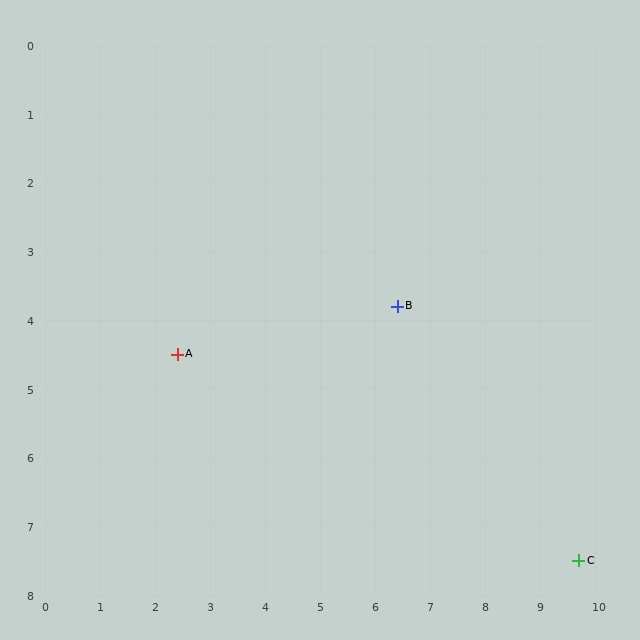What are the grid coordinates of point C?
Point C is at approximately (9.7, 7.5).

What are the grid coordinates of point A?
Point A is at approximately (2.4, 4.5).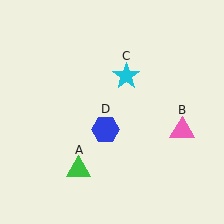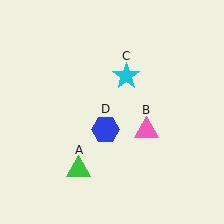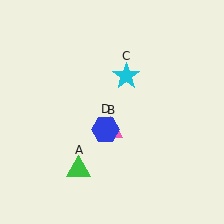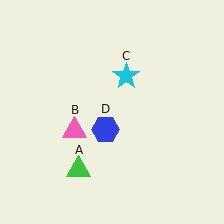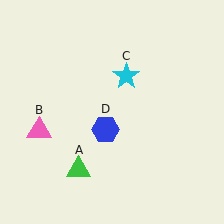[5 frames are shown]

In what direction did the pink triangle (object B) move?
The pink triangle (object B) moved left.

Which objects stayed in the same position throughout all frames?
Green triangle (object A) and cyan star (object C) and blue hexagon (object D) remained stationary.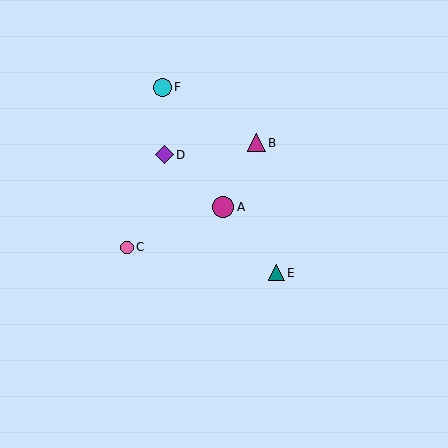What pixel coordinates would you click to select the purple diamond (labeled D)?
Click at (165, 155) to select the purple diamond D.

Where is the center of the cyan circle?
The center of the cyan circle is at (162, 87).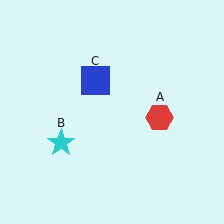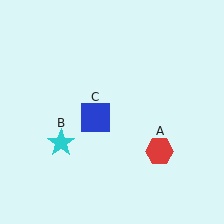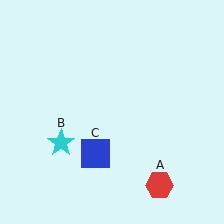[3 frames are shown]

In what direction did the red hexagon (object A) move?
The red hexagon (object A) moved down.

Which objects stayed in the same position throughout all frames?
Cyan star (object B) remained stationary.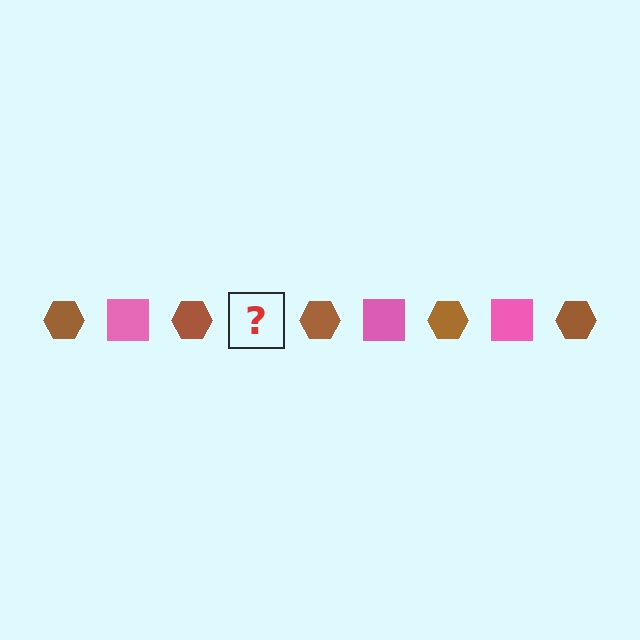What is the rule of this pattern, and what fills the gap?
The rule is that the pattern alternates between brown hexagon and pink square. The gap should be filled with a pink square.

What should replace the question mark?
The question mark should be replaced with a pink square.